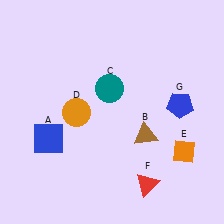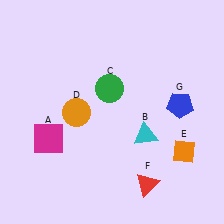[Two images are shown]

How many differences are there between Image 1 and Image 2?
There are 3 differences between the two images.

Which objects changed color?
A changed from blue to magenta. B changed from brown to cyan. C changed from teal to green.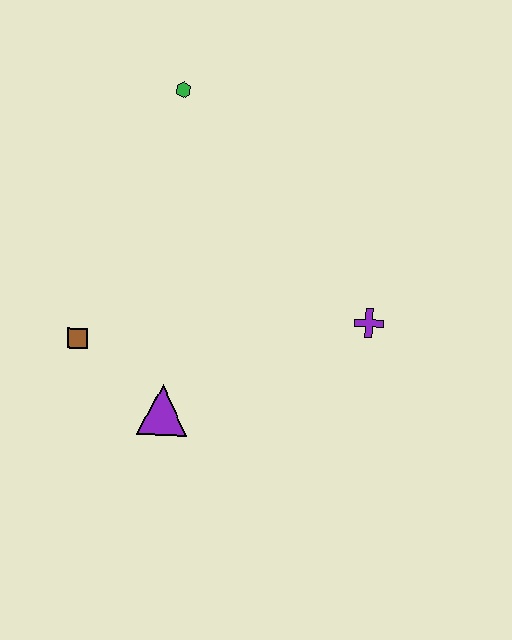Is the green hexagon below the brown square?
No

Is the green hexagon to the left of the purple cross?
Yes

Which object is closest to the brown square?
The purple triangle is closest to the brown square.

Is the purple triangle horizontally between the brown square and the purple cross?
Yes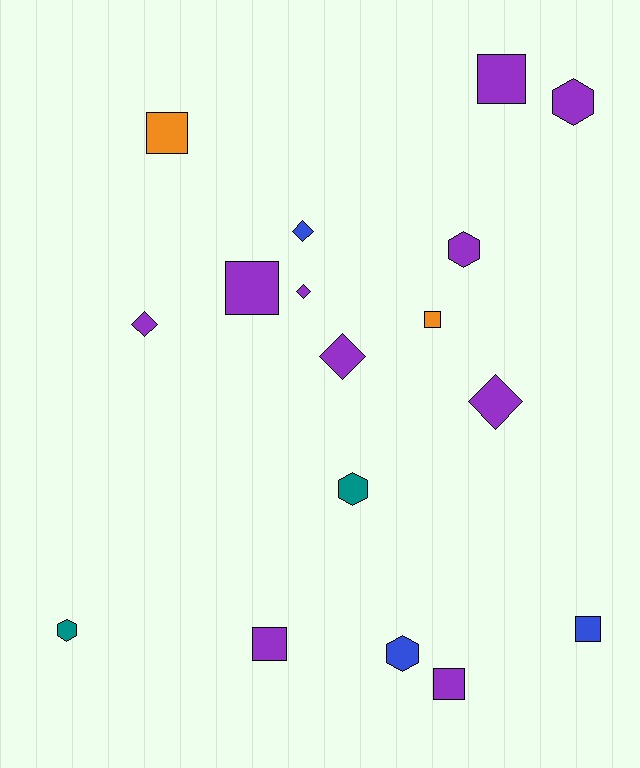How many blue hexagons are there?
There is 1 blue hexagon.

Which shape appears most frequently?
Square, with 7 objects.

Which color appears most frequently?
Purple, with 10 objects.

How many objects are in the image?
There are 17 objects.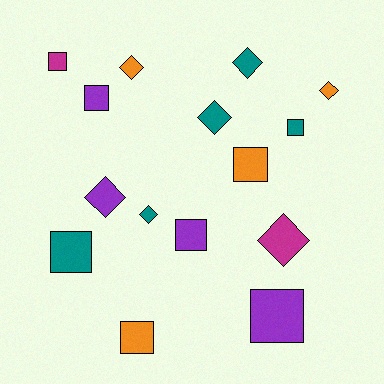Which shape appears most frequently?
Square, with 8 objects.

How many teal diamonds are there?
There are 3 teal diamonds.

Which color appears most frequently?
Teal, with 5 objects.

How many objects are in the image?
There are 15 objects.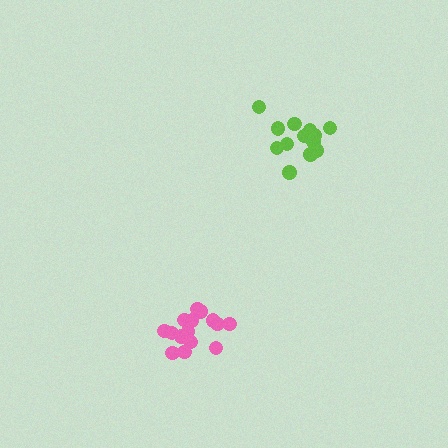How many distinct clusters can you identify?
There are 2 distinct clusters.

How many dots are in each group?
Group 1: 13 dots, Group 2: 15 dots (28 total).